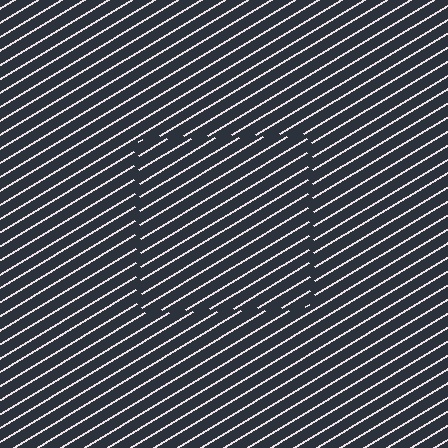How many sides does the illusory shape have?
4 sides — the line-ends trace a square.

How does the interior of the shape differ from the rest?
The interior of the shape contains the same grating, shifted by half a period — the contour is defined by the phase discontinuity where line-ends from the inner and outer gratings abut.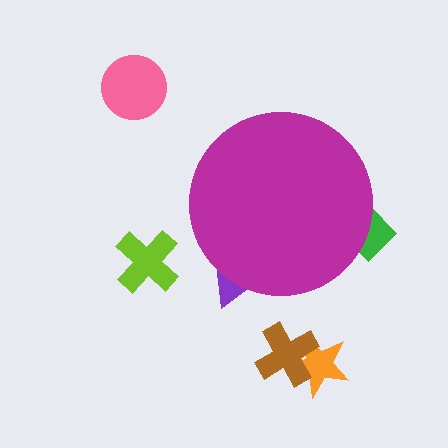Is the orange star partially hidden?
No, the orange star is fully visible.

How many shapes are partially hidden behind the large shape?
2 shapes are partially hidden.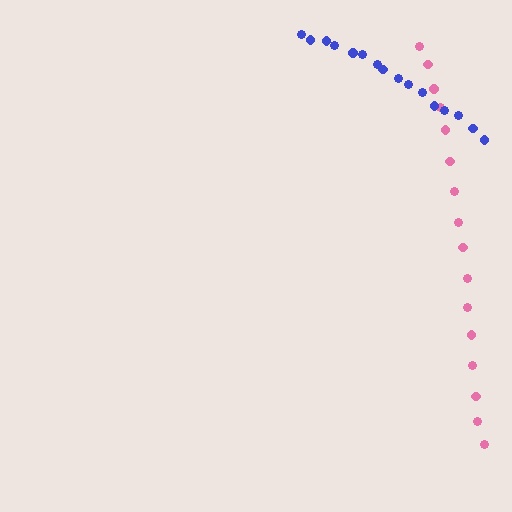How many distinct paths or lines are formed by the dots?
There are 2 distinct paths.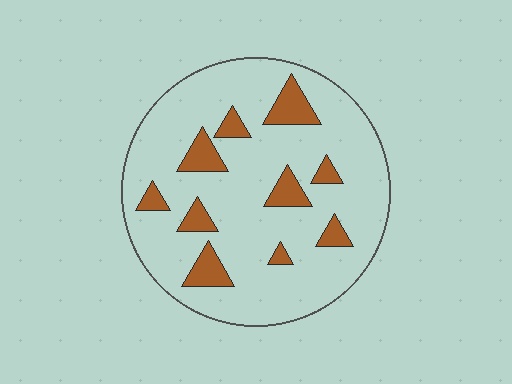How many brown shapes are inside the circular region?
10.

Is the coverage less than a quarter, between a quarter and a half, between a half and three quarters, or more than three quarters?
Less than a quarter.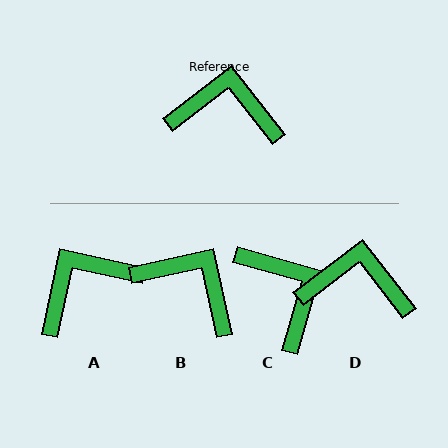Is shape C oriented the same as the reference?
No, it is off by about 54 degrees.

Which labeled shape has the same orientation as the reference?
D.